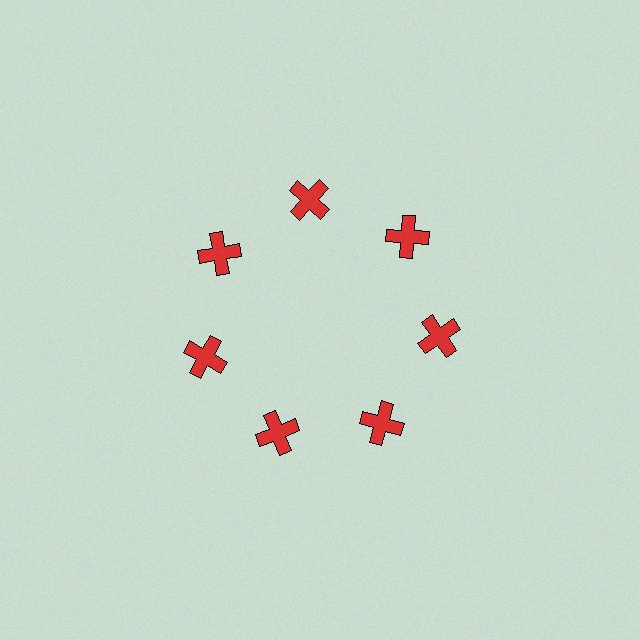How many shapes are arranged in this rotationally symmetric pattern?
There are 7 shapes, arranged in 7 groups of 1.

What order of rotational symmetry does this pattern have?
This pattern has 7-fold rotational symmetry.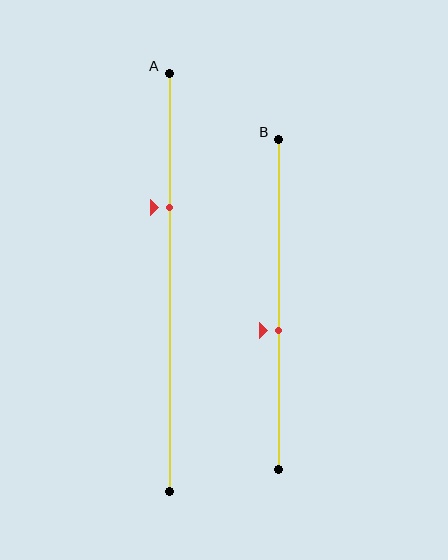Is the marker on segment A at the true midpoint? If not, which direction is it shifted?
No, the marker on segment A is shifted upward by about 18% of the segment length.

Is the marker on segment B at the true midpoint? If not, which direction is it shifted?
No, the marker on segment B is shifted downward by about 8% of the segment length.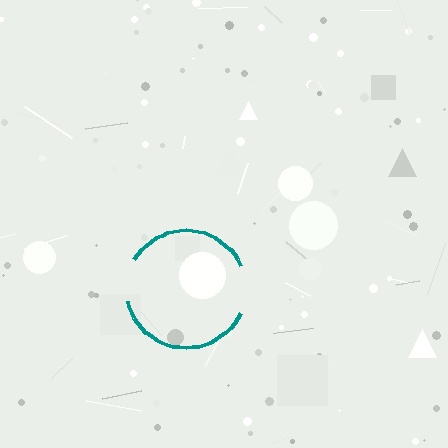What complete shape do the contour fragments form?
The contour fragments form a circle.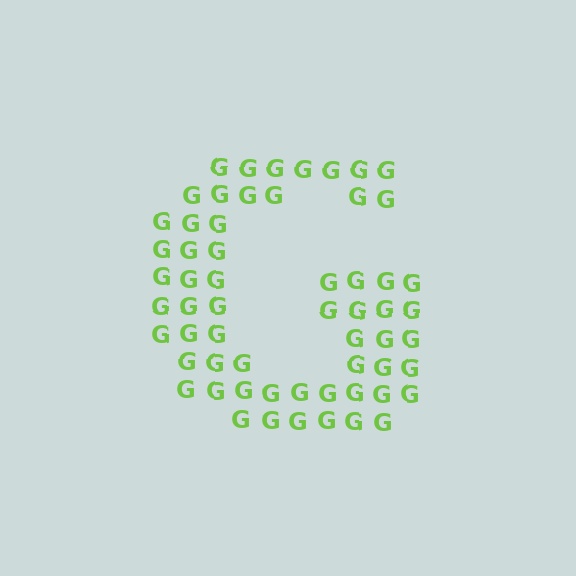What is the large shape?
The large shape is the letter G.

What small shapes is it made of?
It is made of small letter G's.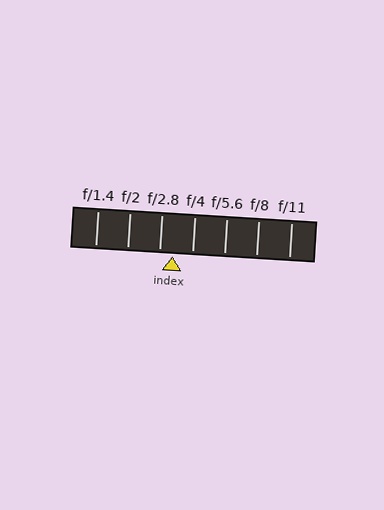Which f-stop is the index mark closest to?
The index mark is closest to f/2.8.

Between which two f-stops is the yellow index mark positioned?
The index mark is between f/2.8 and f/4.